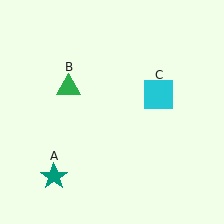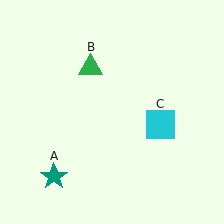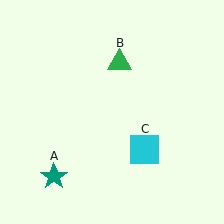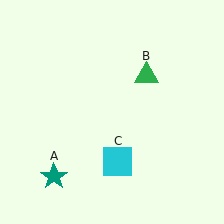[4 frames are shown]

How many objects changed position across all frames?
2 objects changed position: green triangle (object B), cyan square (object C).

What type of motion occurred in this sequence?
The green triangle (object B), cyan square (object C) rotated clockwise around the center of the scene.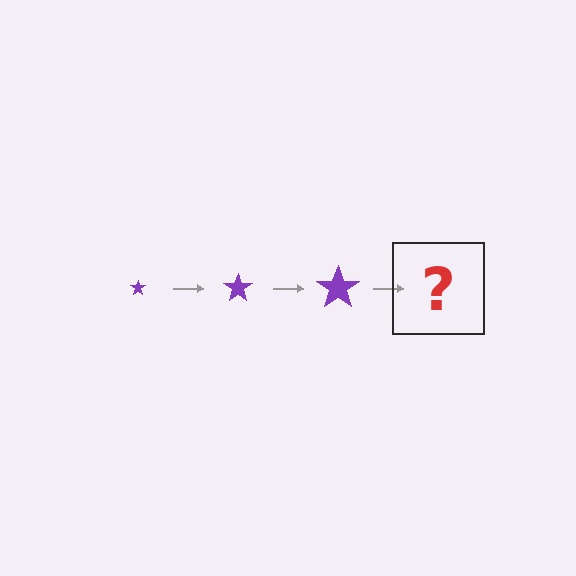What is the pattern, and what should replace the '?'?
The pattern is that the star gets progressively larger each step. The '?' should be a purple star, larger than the previous one.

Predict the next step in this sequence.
The next step is a purple star, larger than the previous one.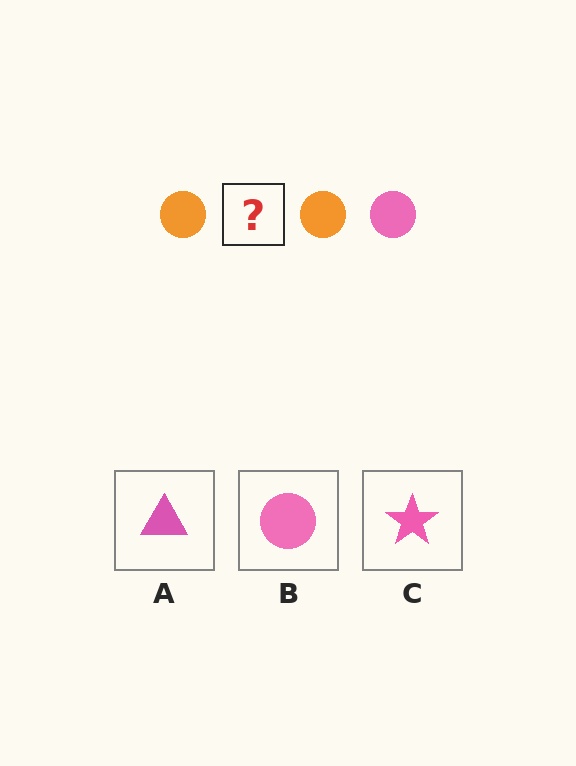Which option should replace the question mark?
Option B.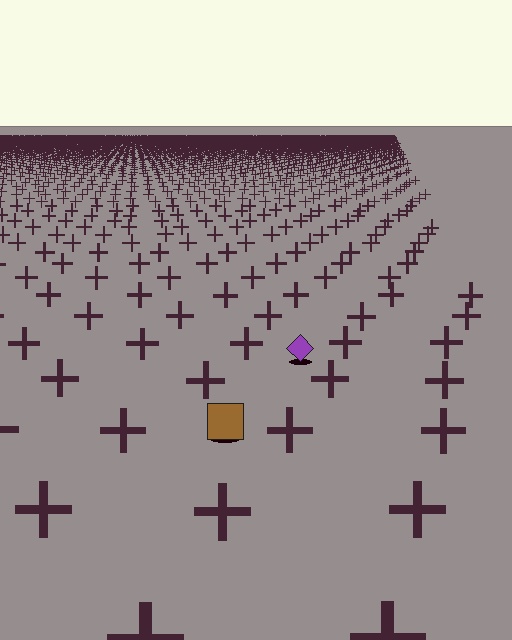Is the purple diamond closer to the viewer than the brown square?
No. The brown square is closer — you can tell from the texture gradient: the ground texture is coarser near it.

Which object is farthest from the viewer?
The purple diamond is farthest from the viewer. It appears smaller and the ground texture around it is denser.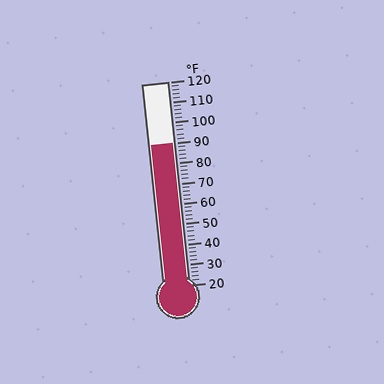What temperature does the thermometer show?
The thermometer shows approximately 90°F.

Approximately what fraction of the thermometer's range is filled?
The thermometer is filled to approximately 70% of its range.